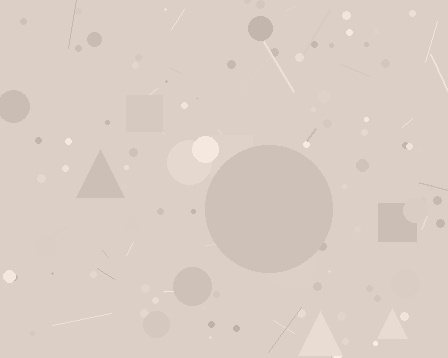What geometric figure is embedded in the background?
A circle is embedded in the background.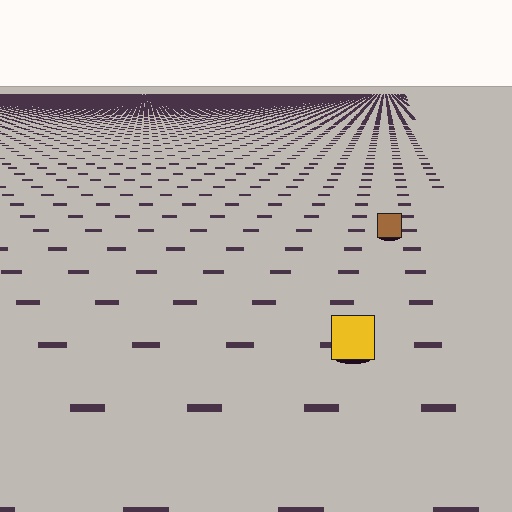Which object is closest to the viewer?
The yellow square is closest. The texture marks near it are larger and more spread out.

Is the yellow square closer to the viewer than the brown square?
Yes. The yellow square is closer — you can tell from the texture gradient: the ground texture is coarser near it.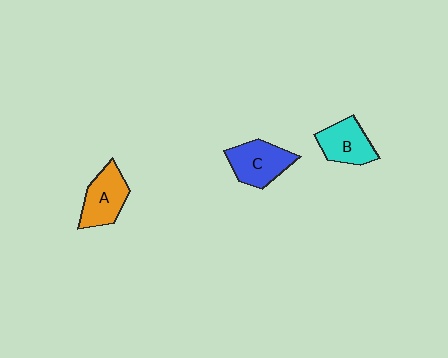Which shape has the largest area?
Shape C (blue).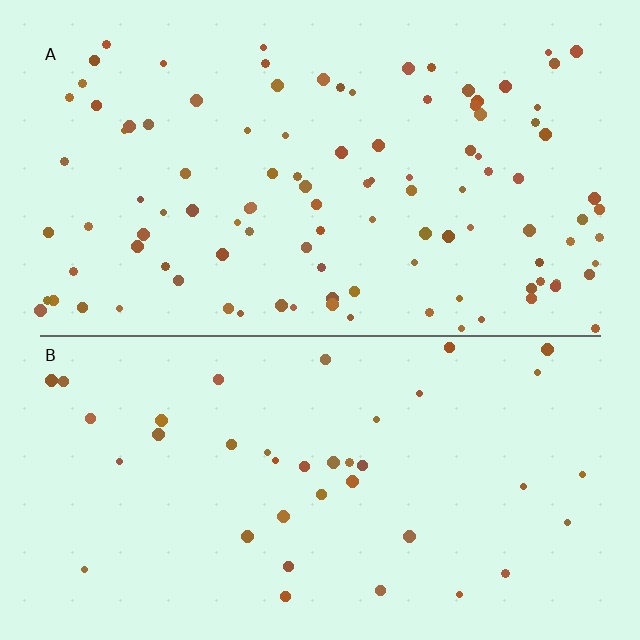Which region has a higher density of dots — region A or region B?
A (the top).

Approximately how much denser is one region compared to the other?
Approximately 2.8× — region A over region B.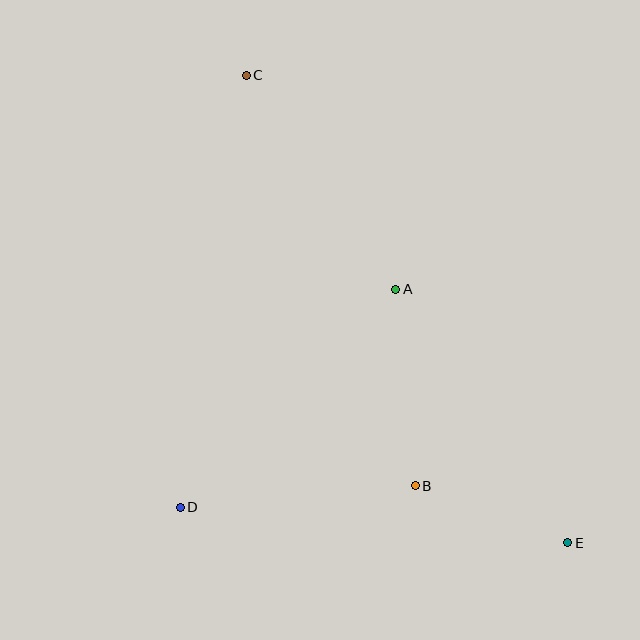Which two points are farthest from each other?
Points C and E are farthest from each other.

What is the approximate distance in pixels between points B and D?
The distance between B and D is approximately 236 pixels.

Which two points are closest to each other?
Points B and E are closest to each other.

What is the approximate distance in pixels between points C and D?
The distance between C and D is approximately 437 pixels.